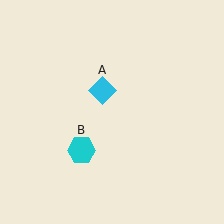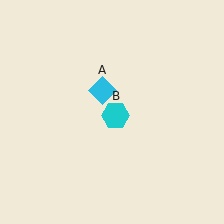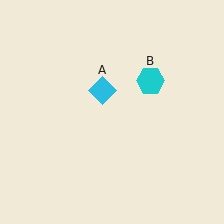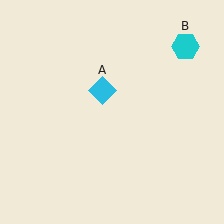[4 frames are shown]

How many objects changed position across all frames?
1 object changed position: cyan hexagon (object B).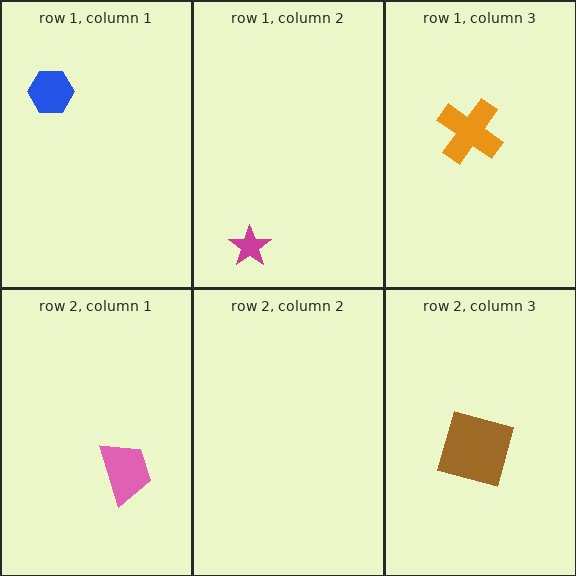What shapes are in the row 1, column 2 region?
The magenta star.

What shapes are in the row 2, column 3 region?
The brown square.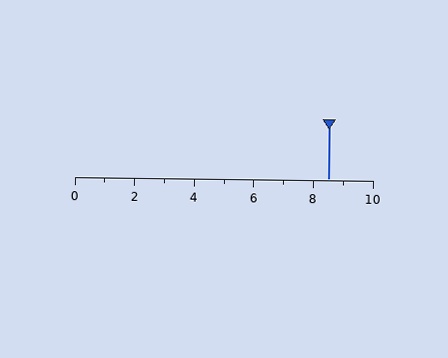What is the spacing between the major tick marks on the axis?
The major ticks are spaced 2 apart.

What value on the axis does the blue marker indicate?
The marker indicates approximately 8.5.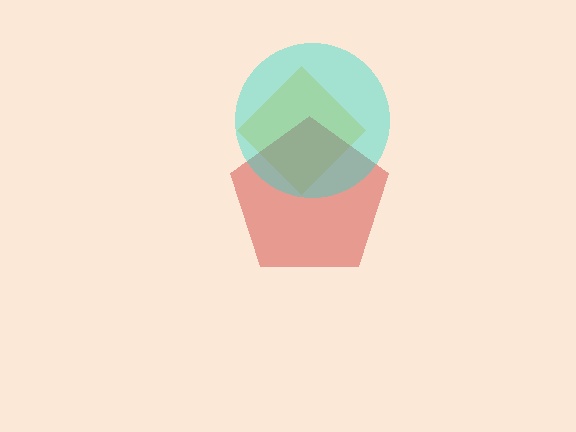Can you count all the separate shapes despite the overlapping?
Yes, there are 3 separate shapes.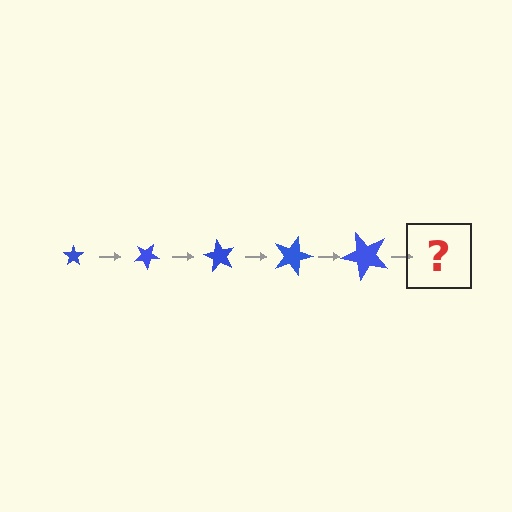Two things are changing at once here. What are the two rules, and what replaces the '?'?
The two rules are that the star grows larger each step and it rotates 30 degrees each step. The '?' should be a star, larger than the previous one and rotated 150 degrees from the start.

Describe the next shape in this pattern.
It should be a star, larger than the previous one and rotated 150 degrees from the start.